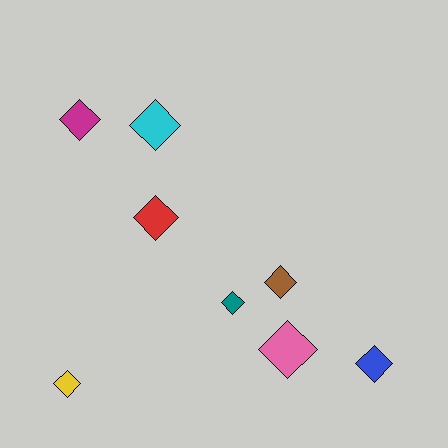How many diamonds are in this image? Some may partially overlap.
There are 8 diamonds.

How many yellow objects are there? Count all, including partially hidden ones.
There is 1 yellow object.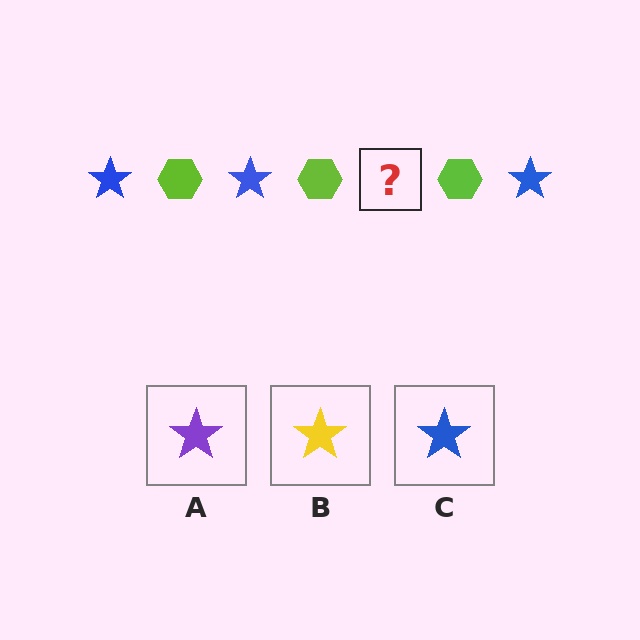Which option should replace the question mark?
Option C.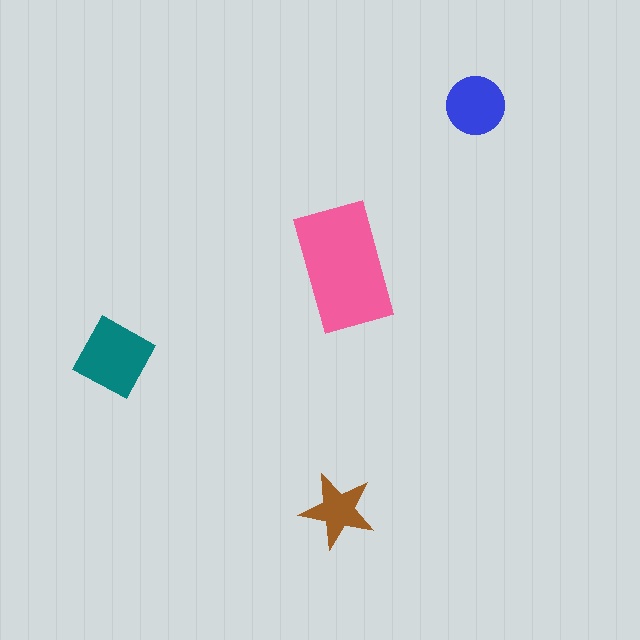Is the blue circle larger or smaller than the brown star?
Larger.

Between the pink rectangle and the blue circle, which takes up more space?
The pink rectangle.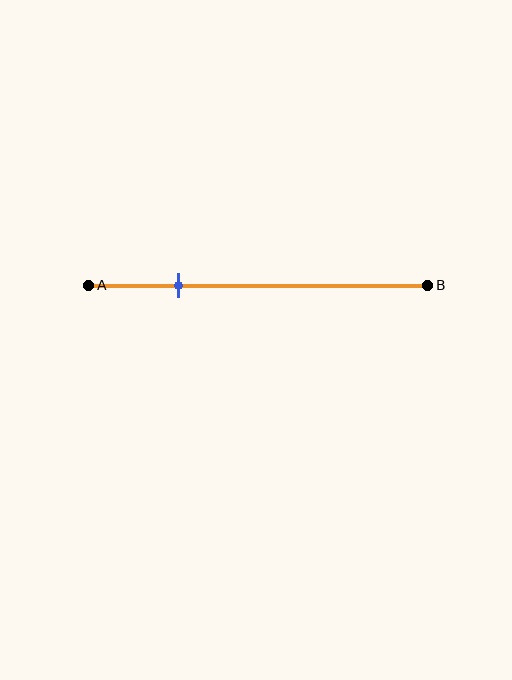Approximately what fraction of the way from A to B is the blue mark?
The blue mark is approximately 25% of the way from A to B.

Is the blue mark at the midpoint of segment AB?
No, the mark is at about 25% from A, not at the 50% midpoint.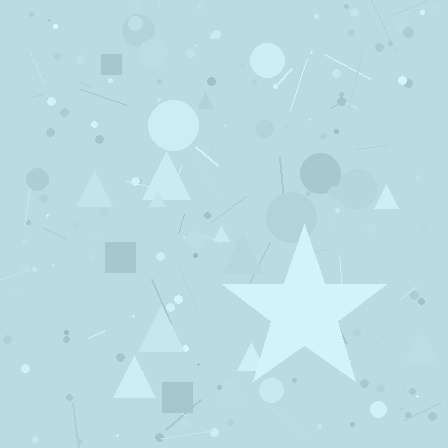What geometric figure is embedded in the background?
A star is embedded in the background.